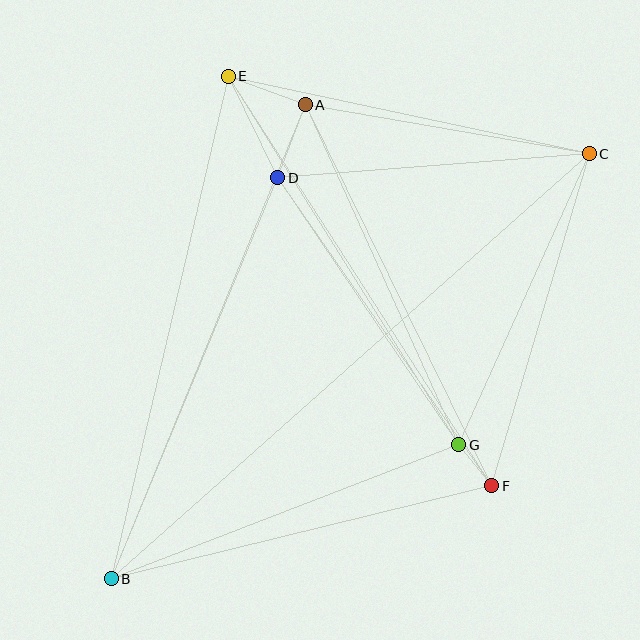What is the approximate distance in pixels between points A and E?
The distance between A and E is approximately 82 pixels.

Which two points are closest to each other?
Points F and G are closest to each other.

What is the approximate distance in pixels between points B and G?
The distance between B and G is approximately 373 pixels.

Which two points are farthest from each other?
Points B and C are farthest from each other.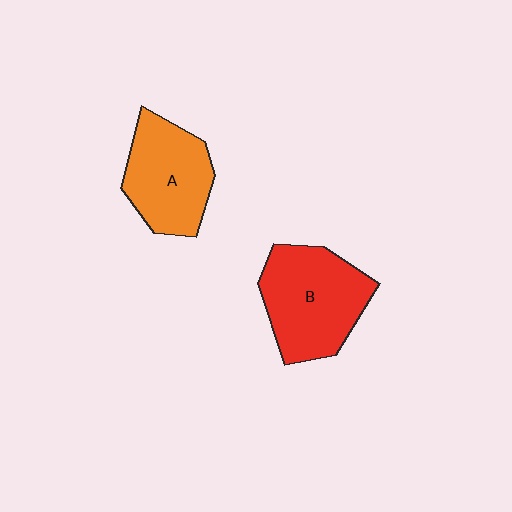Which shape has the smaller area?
Shape A (orange).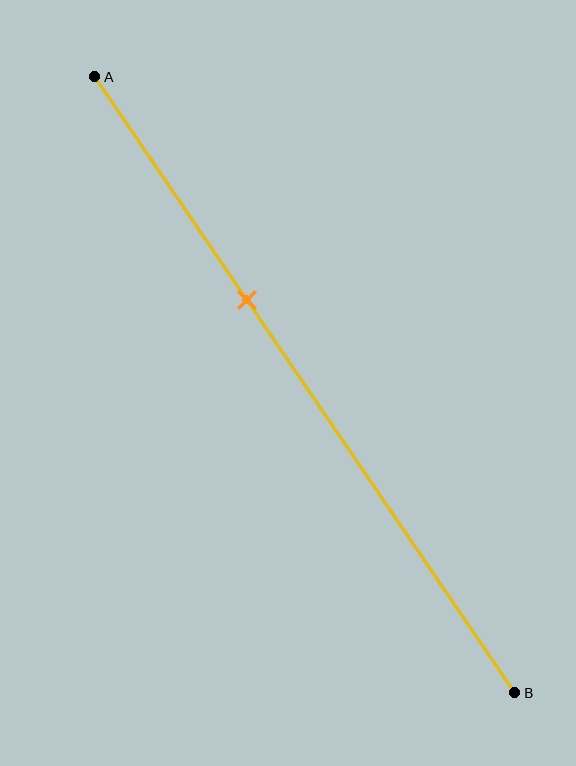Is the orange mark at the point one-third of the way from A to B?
Yes, the mark is approximately at the one-third point.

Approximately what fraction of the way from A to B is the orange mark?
The orange mark is approximately 35% of the way from A to B.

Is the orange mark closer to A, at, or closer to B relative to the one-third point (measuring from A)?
The orange mark is approximately at the one-third point of segment AB.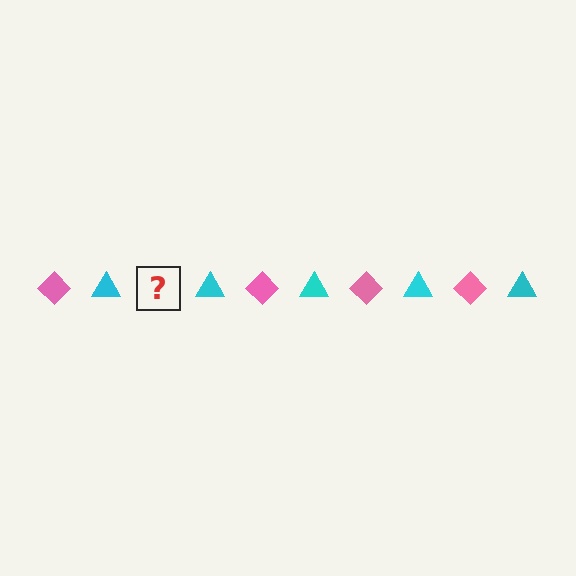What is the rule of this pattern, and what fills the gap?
The rule is that the pattern alternates between pink diamond and cyan triangle. The gap should be filled with a pink diamond.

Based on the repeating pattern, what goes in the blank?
The blank should be a pink diamond.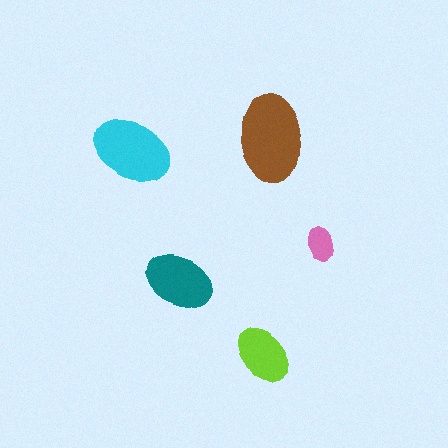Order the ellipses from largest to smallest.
the brown one, the cyan one, the teal one, the lime one, the pink one.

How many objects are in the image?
There are 5 objects in the image.